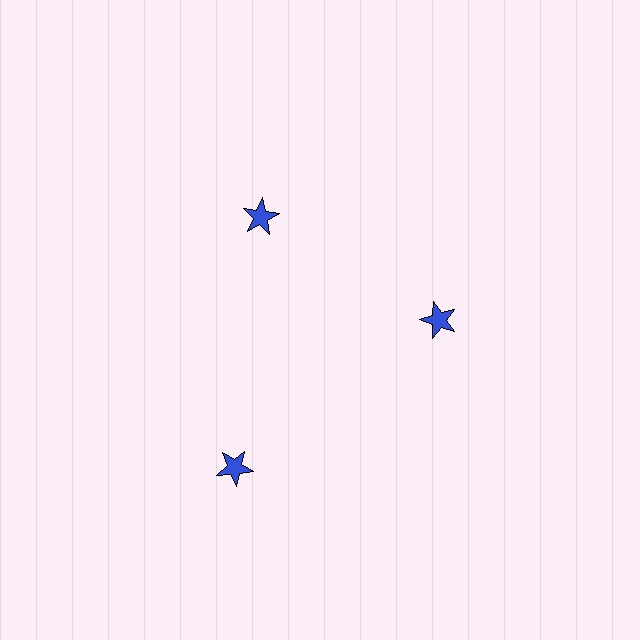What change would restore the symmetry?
The symmetry would be restored by moving it inward, back onto the ring so that all 3 stars sit at equal angles and equal distance from the center.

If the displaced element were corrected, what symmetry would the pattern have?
It would have 3-fold rotational symmetry — the pattern would map onto itself every 120 degrees.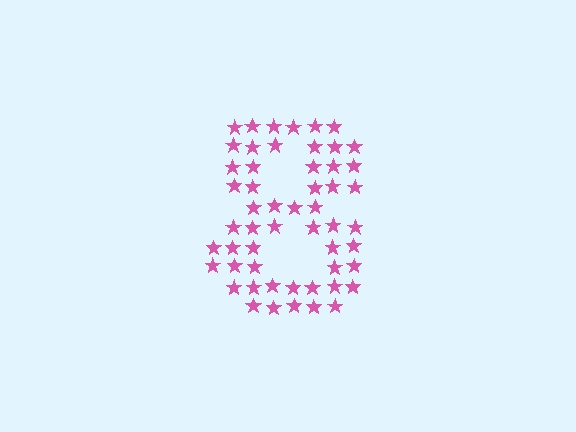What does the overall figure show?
The overall figure shows the digit 8.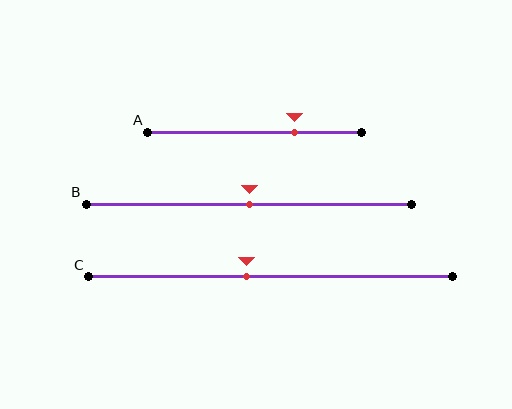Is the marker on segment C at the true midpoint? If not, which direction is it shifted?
No, the marker on segment C is shifted to the left by about 6% of the segment length.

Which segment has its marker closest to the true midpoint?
Segment B has its marker closest to the true midpoint.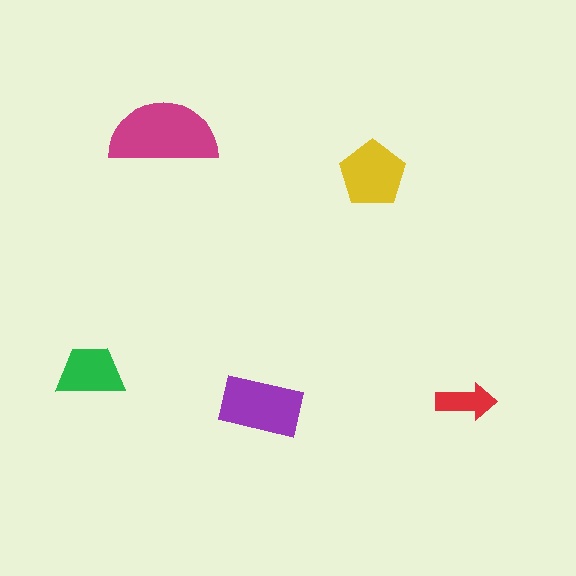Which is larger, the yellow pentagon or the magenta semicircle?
The magenta semicircle.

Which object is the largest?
The magenta semicircle.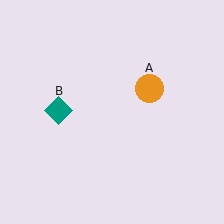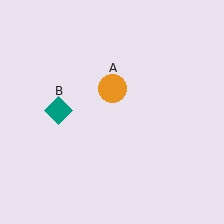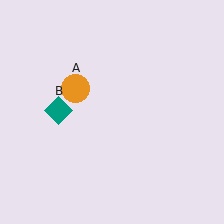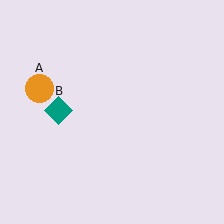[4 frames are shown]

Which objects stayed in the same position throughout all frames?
Teal diamond (object B) remained stationary.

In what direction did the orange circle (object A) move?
The orange circle (object A) moved left.